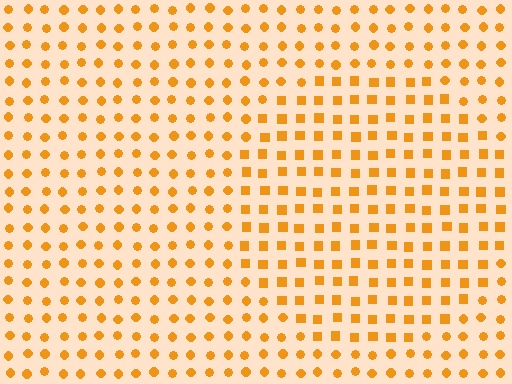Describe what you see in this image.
The image is filled with small orange elements arranged in a uniform grid. A circle-shaped region contains squares, while the surrounding area contains circles. The boundary is defined purely by the change in element shape.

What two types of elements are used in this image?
The image uses squares inside the circle region and circles outside it.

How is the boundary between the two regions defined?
The boundary is defined by a change in element shape: squares inside vs. circles outside. All elements share the same color and spacing.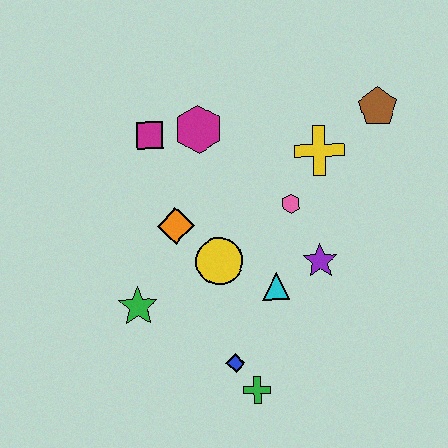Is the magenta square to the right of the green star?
Yes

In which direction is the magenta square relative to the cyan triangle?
The magenta square is above the cyan triangle.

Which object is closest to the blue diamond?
The green cross is closest to the blue diamond.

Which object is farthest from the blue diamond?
The brown pentagon is farthest from the blue diamond.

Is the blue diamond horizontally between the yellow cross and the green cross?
No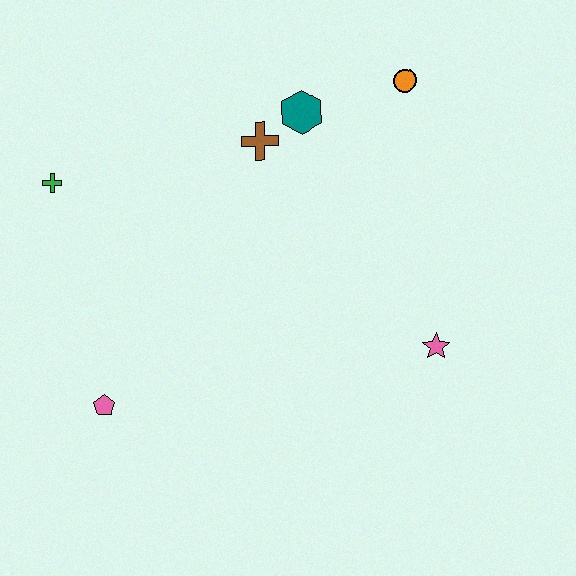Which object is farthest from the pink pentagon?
The orange circle is farthest from the pink pentagon.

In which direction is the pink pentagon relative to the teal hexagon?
The pink pentagon is below the teal hexagon.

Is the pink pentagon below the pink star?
Yes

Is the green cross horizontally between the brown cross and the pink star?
No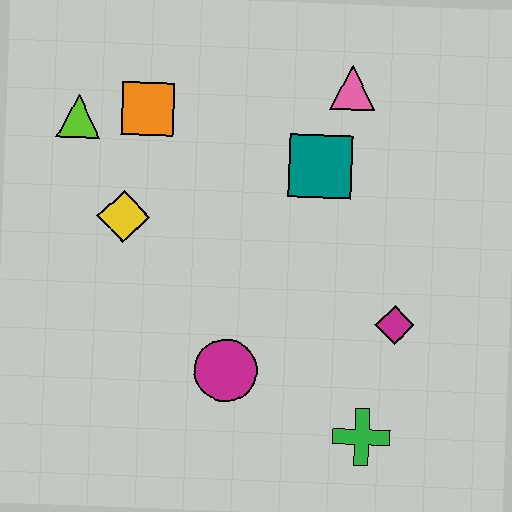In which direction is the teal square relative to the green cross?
The teal square is above the green cross.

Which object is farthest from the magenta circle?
The pink triangle is farthest from the magenta circle.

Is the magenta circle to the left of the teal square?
Yes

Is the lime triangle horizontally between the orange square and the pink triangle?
No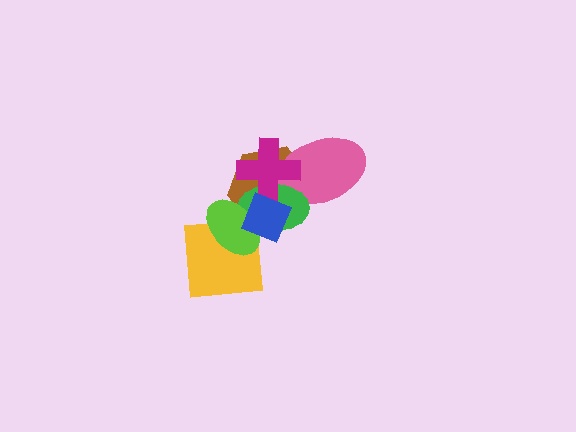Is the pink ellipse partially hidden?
Yes, it is partially covered by another shape.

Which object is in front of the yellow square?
The lime ellipse is in front of the yellow square.